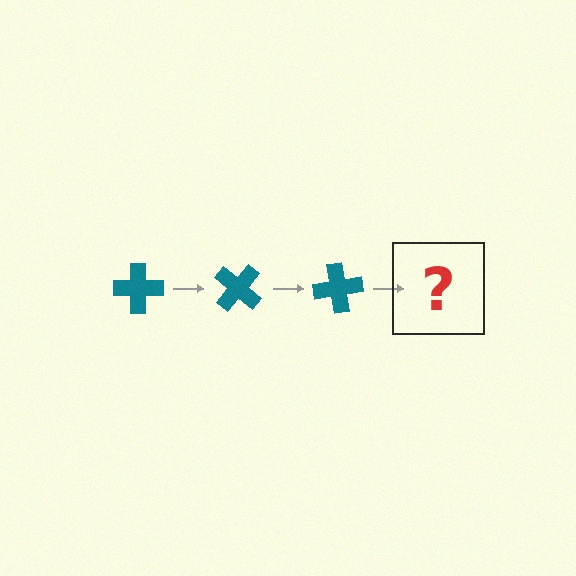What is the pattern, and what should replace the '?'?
The pattern is that the cross rotates 40 degrees each step. The '?' should be a teal cross rotated 120 degrees.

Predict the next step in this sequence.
The next step is a teal cross rotated 120 degrees.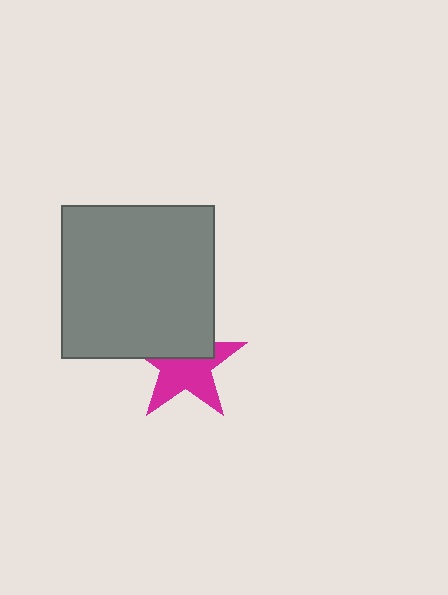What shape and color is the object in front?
The object in front is a gray square.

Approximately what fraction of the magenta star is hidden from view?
Roughly 43% of the magenta star is hidden behind the gray square.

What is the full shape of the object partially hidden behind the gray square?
The partially hidden object is a magenta star.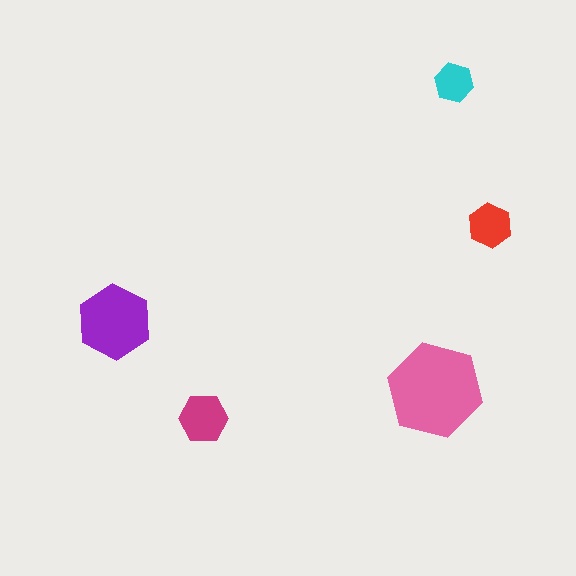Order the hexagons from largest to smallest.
the pink one, the purple one, the magenta one, the red one, the cyan one.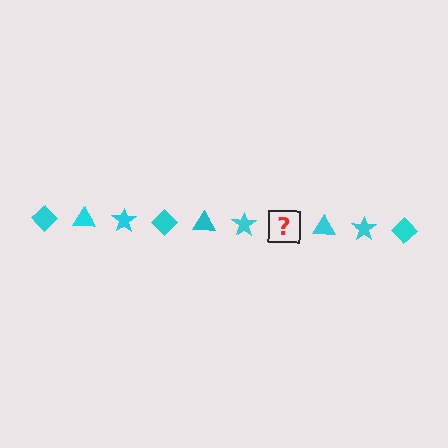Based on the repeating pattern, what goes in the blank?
The blank should be a cyan diamond.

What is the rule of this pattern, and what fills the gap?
The rule is that the pattern cycles through diamond, triangle, star shapes in cyan. The gap should be filled with a cyan diamond.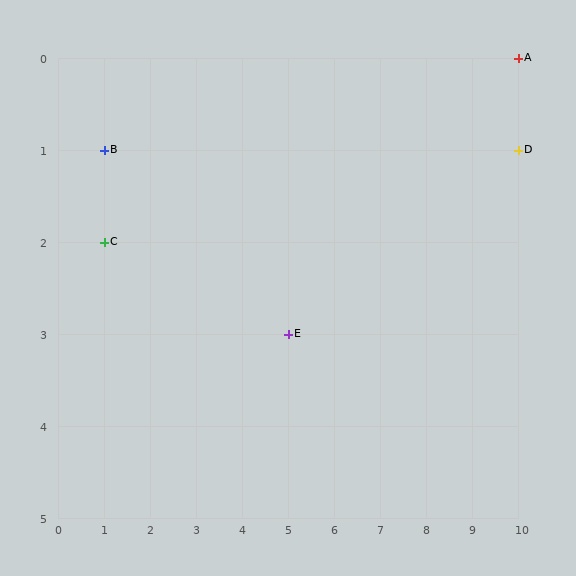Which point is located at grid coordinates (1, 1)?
Point B is at (1, 1).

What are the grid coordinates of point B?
Point B is at grid coordinates (1, 1).